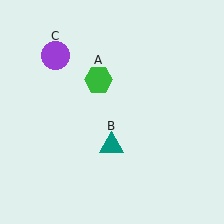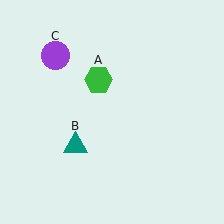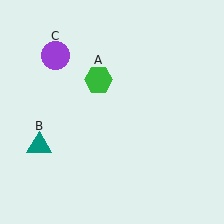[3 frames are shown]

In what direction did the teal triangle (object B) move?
The teal triangle (object B) moved left.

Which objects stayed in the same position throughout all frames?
Green hexagon (object A) and purple circle (object C) remained stationary.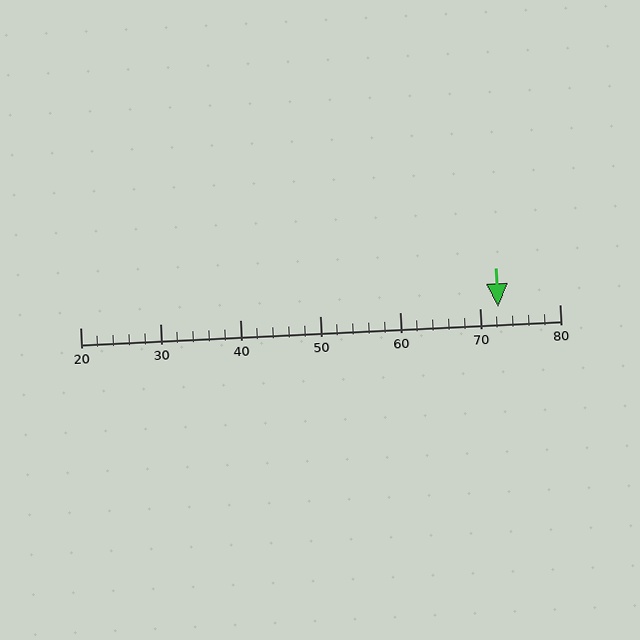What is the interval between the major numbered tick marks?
The major tick marks are spaced 10 units apart.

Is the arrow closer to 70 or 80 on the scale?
The arrow is closer to 70.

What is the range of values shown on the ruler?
The ruler shows values from 20 to 80.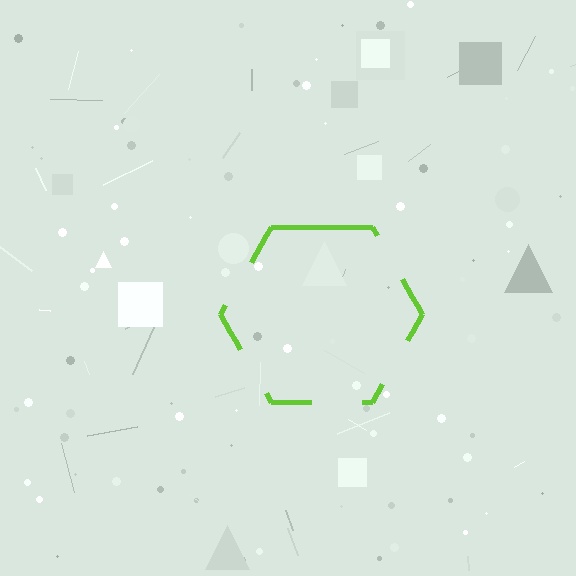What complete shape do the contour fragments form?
The contour fragments form a hexagon.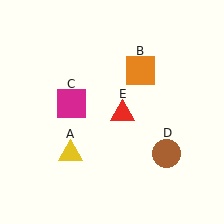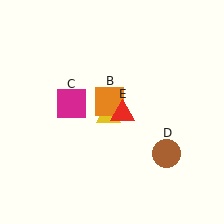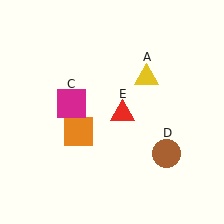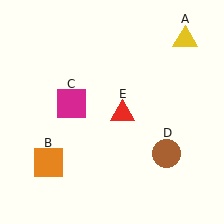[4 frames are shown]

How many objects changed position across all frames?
2 objects changed position: yellow triangle (object A), orange square (object B).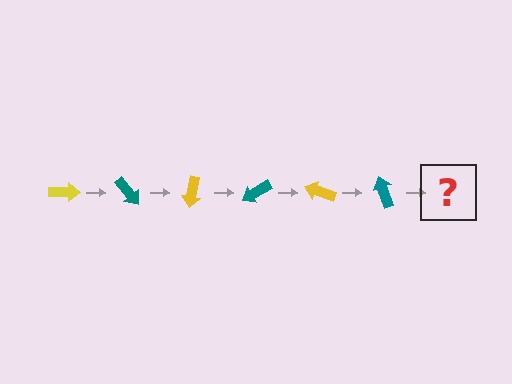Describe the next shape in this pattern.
It should be a yellow arrow, rotated 300 degrees from the start.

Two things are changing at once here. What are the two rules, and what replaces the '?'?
The two rules are that it rotates 50 degrees each step and the color cycles through yellow and teal. The '?' should be a yellow arrow, rotated 300 degrees from the start.